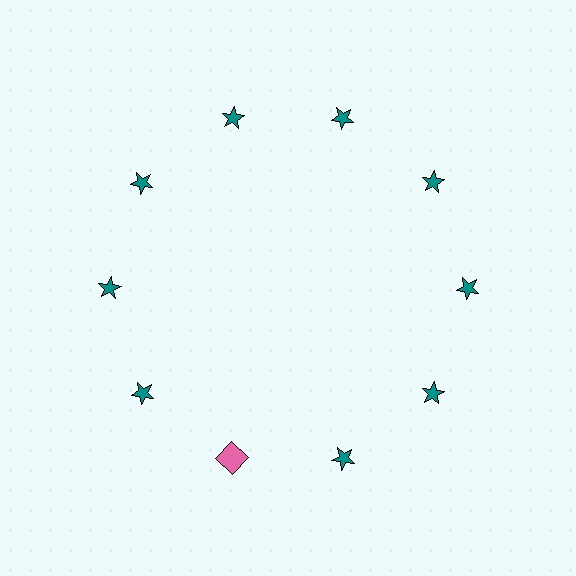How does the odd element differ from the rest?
It differs in both color (pink instead of teal) and shape (square instead of star).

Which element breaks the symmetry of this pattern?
The pink square at roughly the 7 o'clock position breaks the symmetry. All other shapes are teal stars.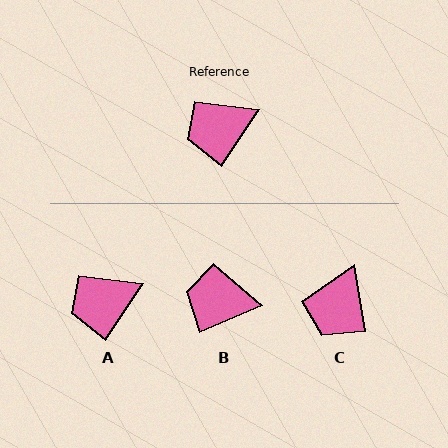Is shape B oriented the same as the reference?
No, it is off by about 34 degrees.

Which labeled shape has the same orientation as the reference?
A.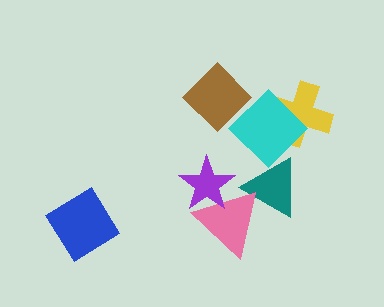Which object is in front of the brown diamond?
The cyan diamond is in front of the brown diamond.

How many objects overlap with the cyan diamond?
3 objects overlap with the cyan diamond.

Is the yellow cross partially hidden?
Yes, it is partially covered by another shape.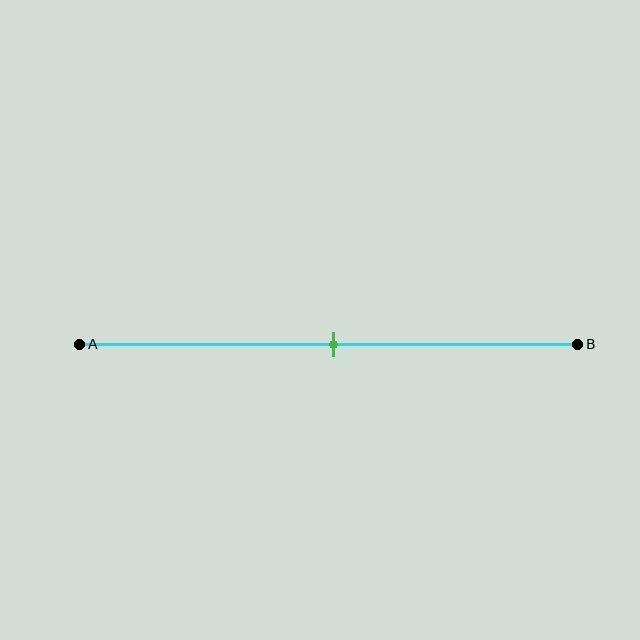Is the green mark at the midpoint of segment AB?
Yes, the mark is approximately at the midpoint.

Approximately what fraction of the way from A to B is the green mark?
The green mark is approximately 50% of the way from A to B.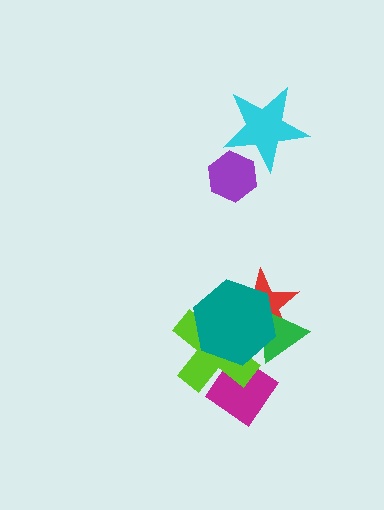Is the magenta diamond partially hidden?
Yes, it is partially covered by another shape.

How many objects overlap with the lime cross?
4 objects overlap with the lime cross.